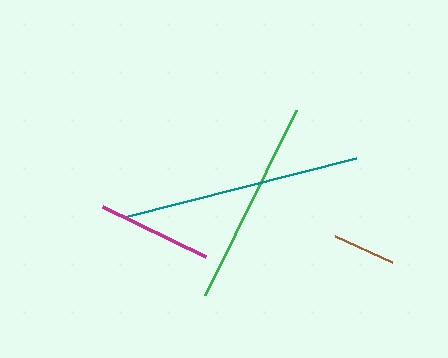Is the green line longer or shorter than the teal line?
The teal line is longer than the green line.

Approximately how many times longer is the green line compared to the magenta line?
The green line is approximately 1.8 times the length of the magenta line.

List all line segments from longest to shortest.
From longest to shortest: teal, green, magenta, brown.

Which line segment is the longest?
The teal line is the longest at approximately 240 pixels.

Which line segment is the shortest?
The brown line is the shortest at approximately 63 pixels.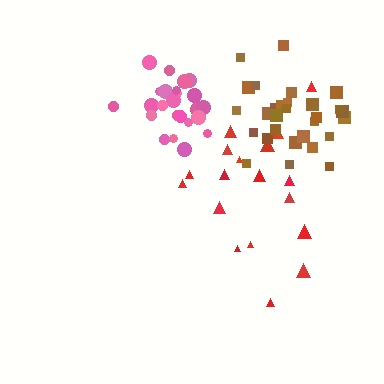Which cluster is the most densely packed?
Pink.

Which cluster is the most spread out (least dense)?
Red.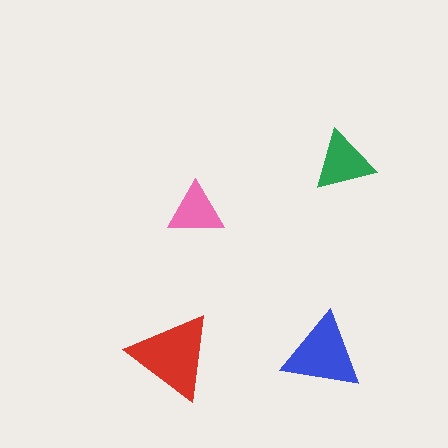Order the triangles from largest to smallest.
the red one, the blue one, the green one, the pink one.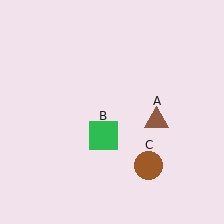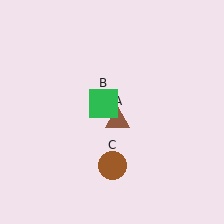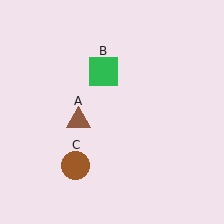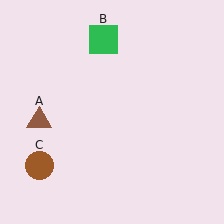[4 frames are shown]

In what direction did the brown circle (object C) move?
The brown circle (object C) moved left.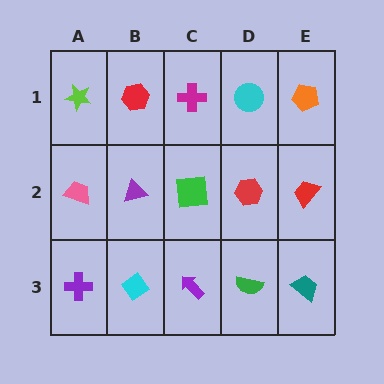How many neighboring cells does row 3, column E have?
2.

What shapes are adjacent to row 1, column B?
A purple triangle (row 2, column B), a lime star (row 1, column A), a magenta cross (row 1, column C).